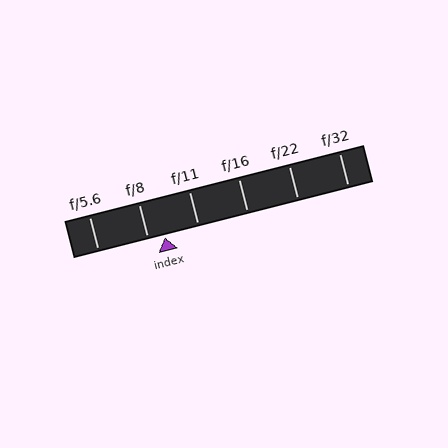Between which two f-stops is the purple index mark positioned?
The index mark is between f/8 and f/11.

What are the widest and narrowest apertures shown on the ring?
The widest aperture shown is f/5.6 and the narrowest is f/32.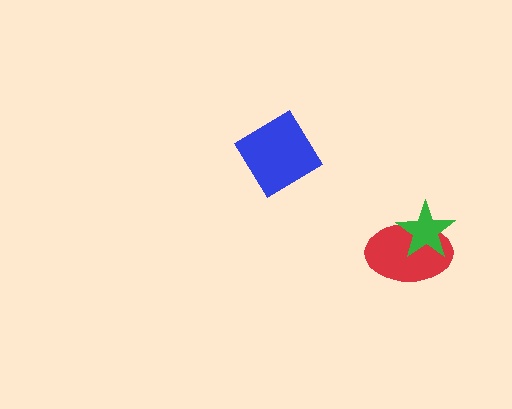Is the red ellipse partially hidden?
Yes, it is partially covered by another shape.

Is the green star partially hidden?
No, no other shape covers it.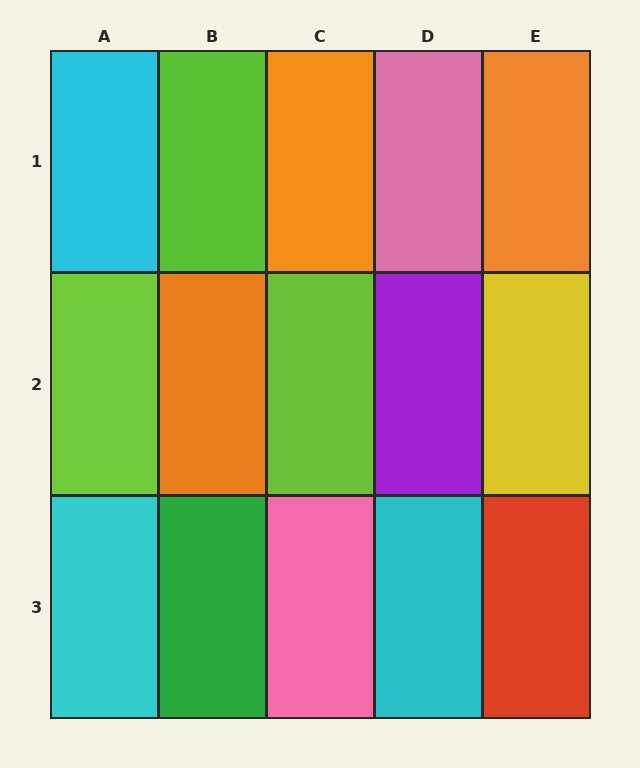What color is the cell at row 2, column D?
Purple.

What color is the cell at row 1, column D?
Pink.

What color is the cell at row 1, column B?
Lime.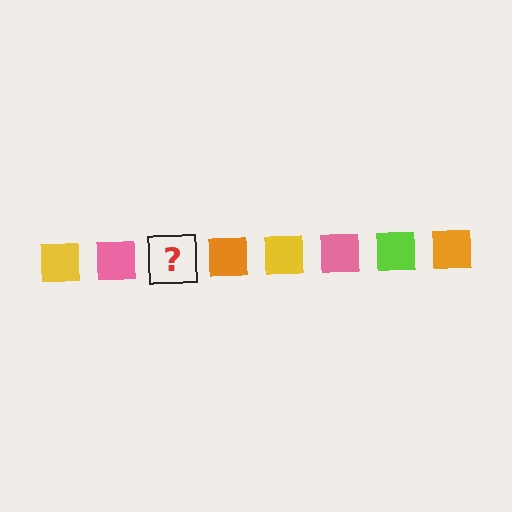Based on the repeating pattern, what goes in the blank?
The blank should be a lime square.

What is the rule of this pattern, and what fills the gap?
The rule is that the pattern cycles through yellow, pink, lime, orange squares. The gap should be filled with a lime square.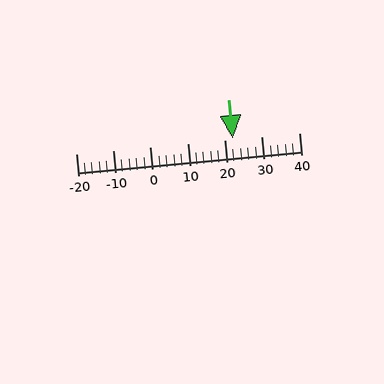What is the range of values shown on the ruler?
The ruler shows values from -20 to 40.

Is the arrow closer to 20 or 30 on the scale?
The arrow is closer to 20.